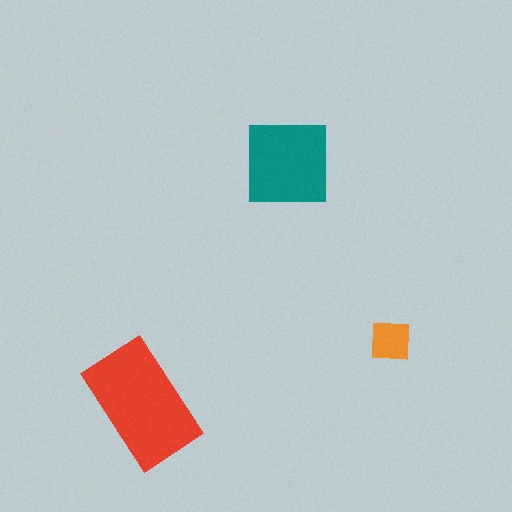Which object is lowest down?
The red rectangle is bottommost.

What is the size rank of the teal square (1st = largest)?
2nd.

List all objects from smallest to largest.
The orange square, the teal square, the red rectangle.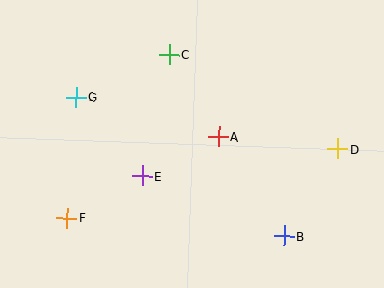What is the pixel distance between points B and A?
The distance between B and A is 119 pixels.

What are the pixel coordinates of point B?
Point B is at (284, 236).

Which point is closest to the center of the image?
Point A at (218, 137) is closest to the center.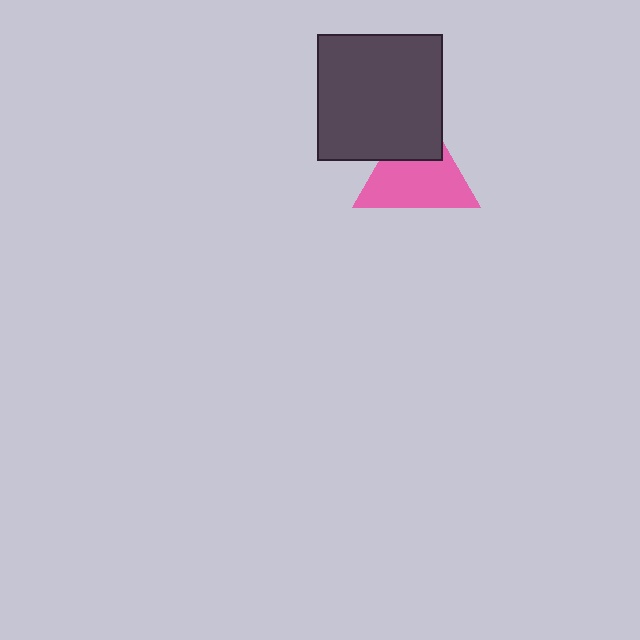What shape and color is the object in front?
The object in front is a dark gray rectangle.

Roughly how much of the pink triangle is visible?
Most of it is visible (roughly 67%).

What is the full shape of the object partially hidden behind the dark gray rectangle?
The partially hidden object is a pink triangle.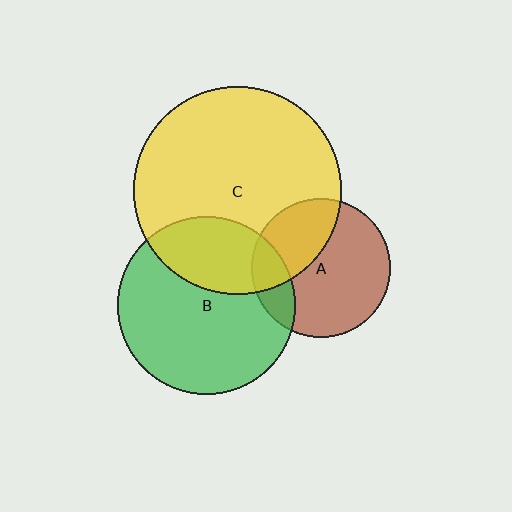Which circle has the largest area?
Circle C (yellow).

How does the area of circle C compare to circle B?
Approximately 1.4 times.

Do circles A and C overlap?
Yes.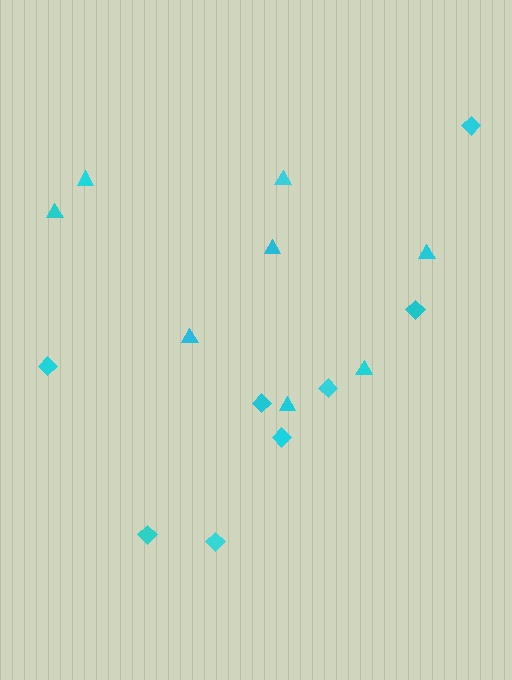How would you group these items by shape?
There are 2 groups: one group of triangles (8) and one group of diamonds (8).